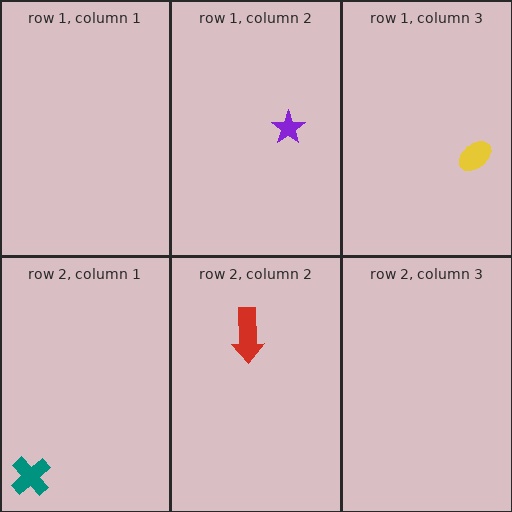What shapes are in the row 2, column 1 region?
The teal cross.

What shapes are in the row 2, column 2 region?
The red arrow.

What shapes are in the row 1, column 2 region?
The purple star.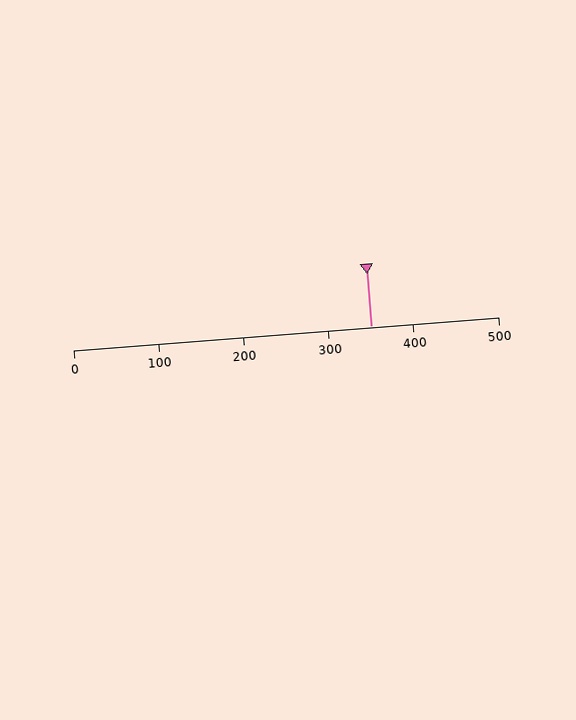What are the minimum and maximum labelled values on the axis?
The axis runs from 0 to 500.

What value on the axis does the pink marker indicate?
The marker indicates approximately 350.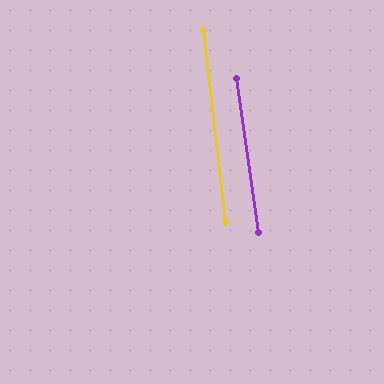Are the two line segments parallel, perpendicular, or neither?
Parallel — their directions differ by only 1.7°.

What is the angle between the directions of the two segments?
Approximately 2 degrees.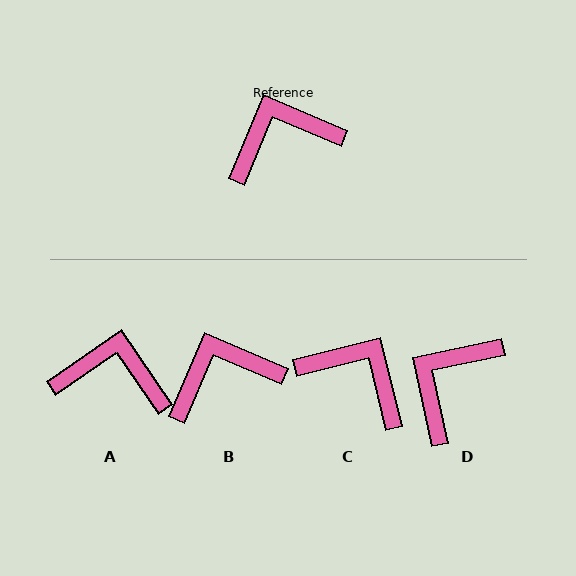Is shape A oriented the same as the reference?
No, it is off by about 32 degrees.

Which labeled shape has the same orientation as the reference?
B.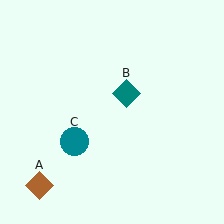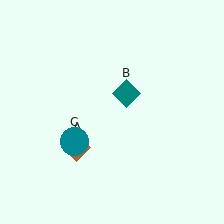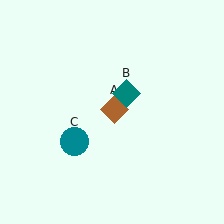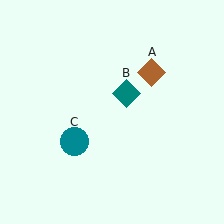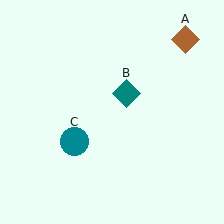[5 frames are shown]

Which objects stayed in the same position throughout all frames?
Teal diamond (object B) and teal circle (object C) remained stationary.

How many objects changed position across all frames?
1 object changed position: brown diamond (object A).